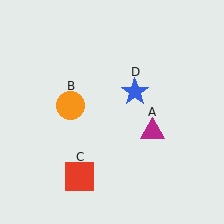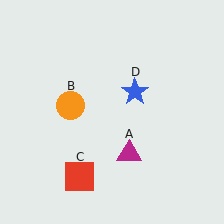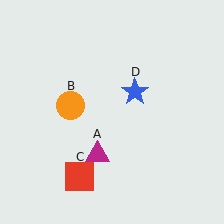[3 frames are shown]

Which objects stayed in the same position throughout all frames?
Orange circle (object B) and red square (object C) and blue star (object D) remained stationary.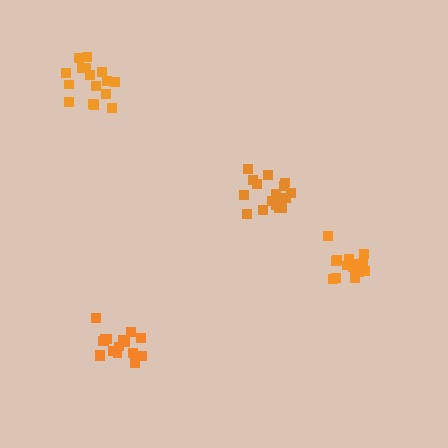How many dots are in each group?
Group 1: 17 dots, Group 2: 17 dots, Group 3: 16 dots, Group 4: 17 dots (67 total).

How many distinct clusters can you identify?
There are 4 distinct clusters.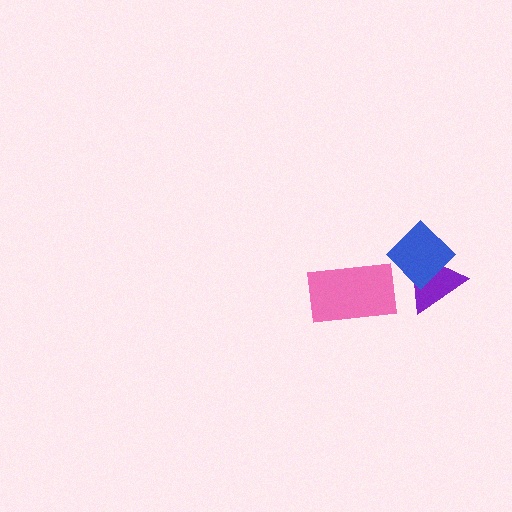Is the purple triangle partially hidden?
Yes, it is partially covered by another shape.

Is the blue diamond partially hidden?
No, no other shape covers it.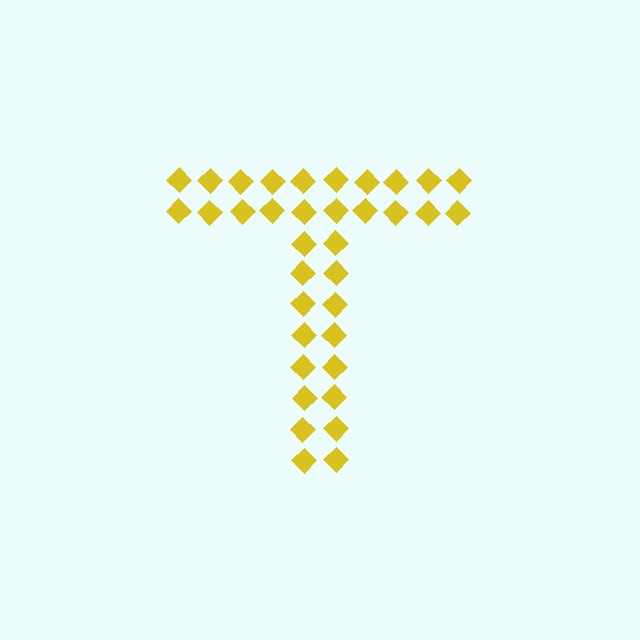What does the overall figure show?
The overall figure shows the letter T.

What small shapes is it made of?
It is made of small diamonds.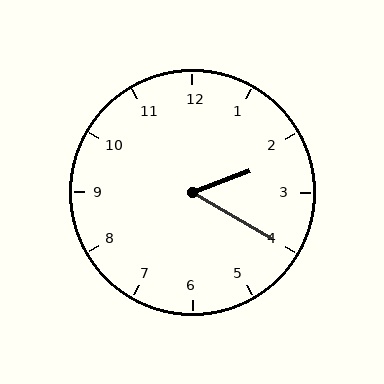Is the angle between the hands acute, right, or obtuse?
It is acute.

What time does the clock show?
2:20.